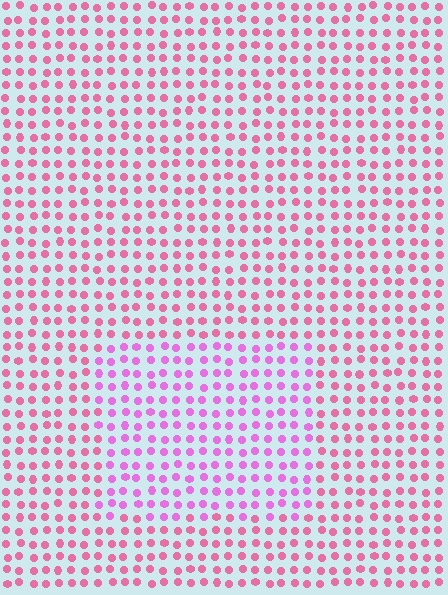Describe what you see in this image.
The image is filled with small pink elements in a uniform arrangement. A rectangle-shaped region is visible where the elements are tinted to a slightly different hue, forming a subtle color boundary.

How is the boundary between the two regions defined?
The boundary is defined purely by a slight shift in hue (about 30 degrees). Spacing, size, and orientation are identical on both sides.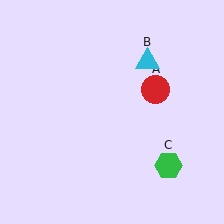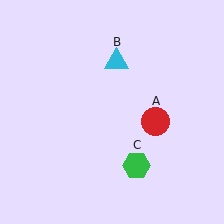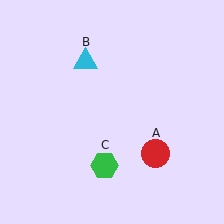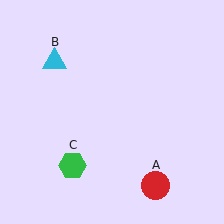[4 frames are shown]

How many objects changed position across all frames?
3 objects changed position: red circle (object A), cyan triangle (object B), green hexagon (object C).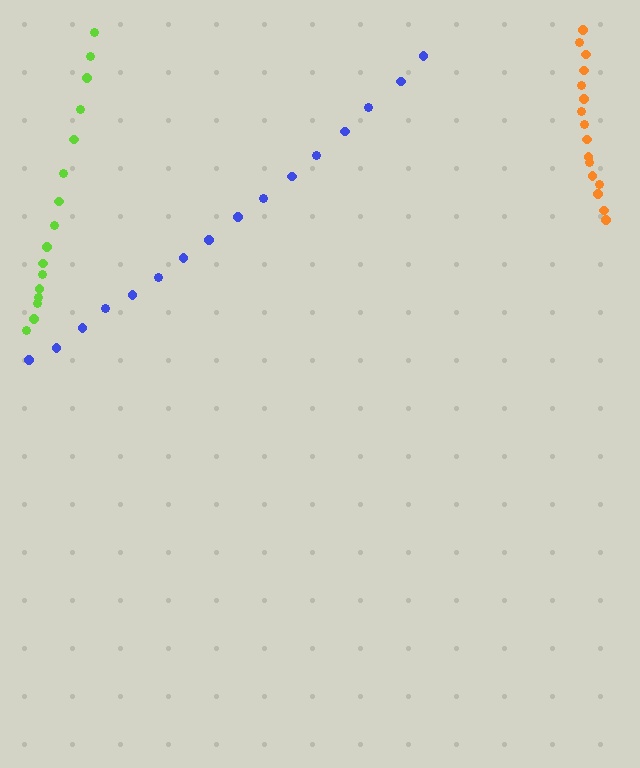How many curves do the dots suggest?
There are 3 distinct paths.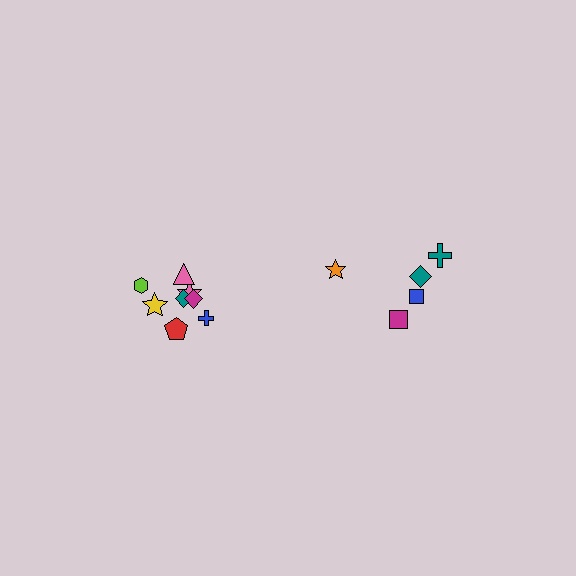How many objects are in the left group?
There are 8 objects.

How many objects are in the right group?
There are 5 objects.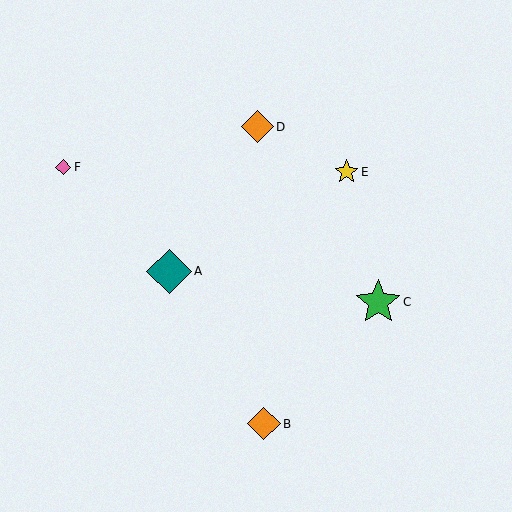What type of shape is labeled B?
Shape B is an orange diamond.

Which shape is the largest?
The green star (labeled C) is the largest.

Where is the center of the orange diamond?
The center of the orange diamond is at (257, 127).